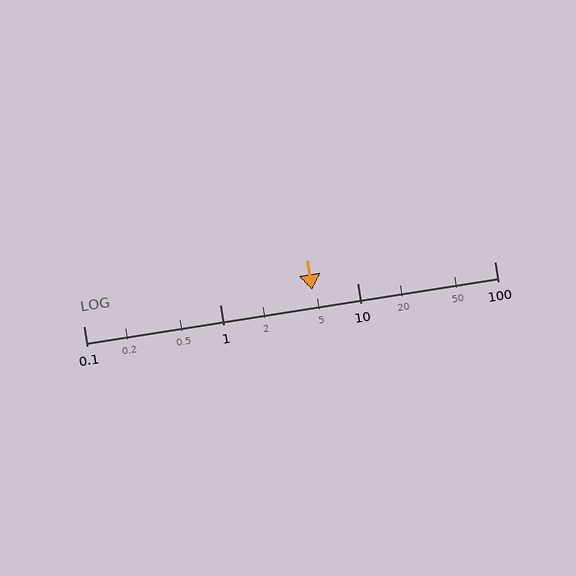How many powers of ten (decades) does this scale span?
The scale spans 3 decades, from 0.1 to 100.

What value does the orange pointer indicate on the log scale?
The pointer indicates approximately 4.7.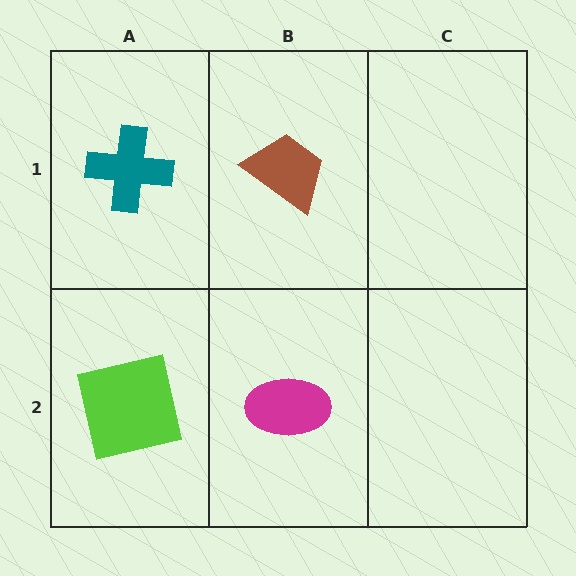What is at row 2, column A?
A lime square.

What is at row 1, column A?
A teal cross.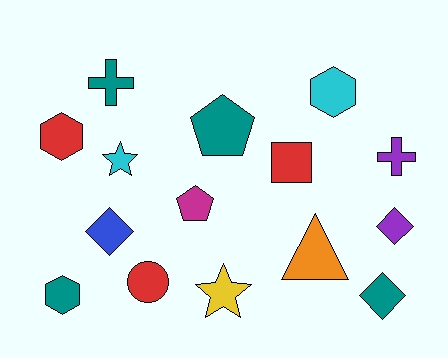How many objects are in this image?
There are 15 objects.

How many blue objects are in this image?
There is 1 blue object.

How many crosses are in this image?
There are 2 crosses.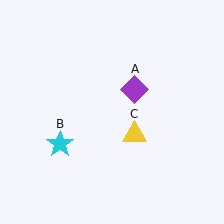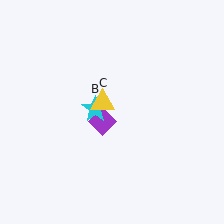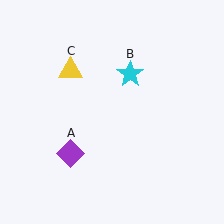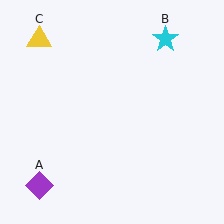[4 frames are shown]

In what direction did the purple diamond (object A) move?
The purple diamond (object A) moved down and to the left.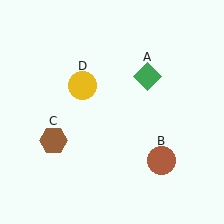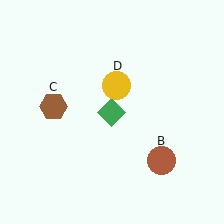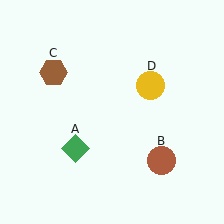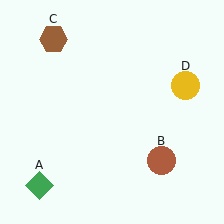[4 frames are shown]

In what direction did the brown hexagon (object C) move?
The brown hexagon (object C) moved up.